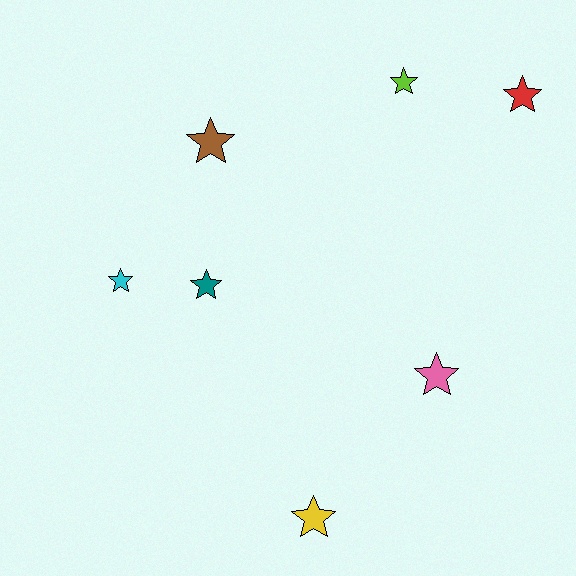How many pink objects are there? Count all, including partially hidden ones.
There is 1 pink object.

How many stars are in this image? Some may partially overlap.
There are 7 stars.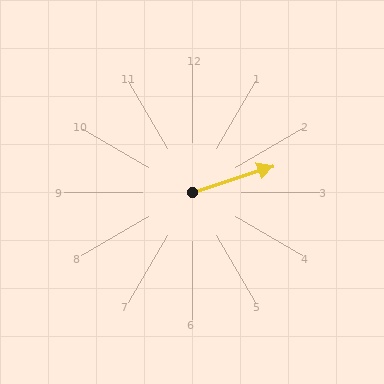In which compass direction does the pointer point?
East.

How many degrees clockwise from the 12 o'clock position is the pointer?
Approximately 72 degrees.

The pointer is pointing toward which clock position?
Roughly 2 o'clock.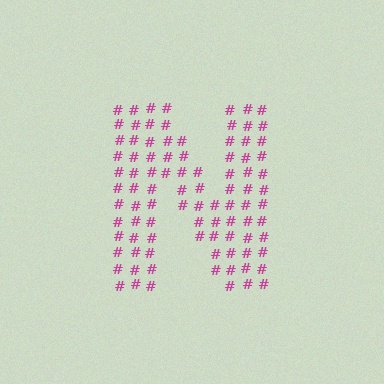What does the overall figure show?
The overall figure shows the letter N.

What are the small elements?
The small elements are hash symbols.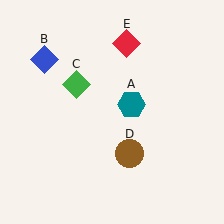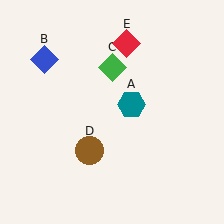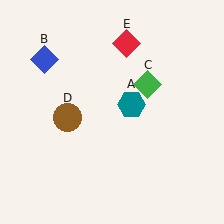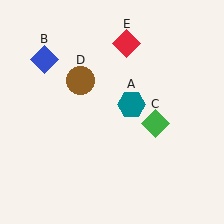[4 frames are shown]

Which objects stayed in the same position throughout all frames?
Teal hexagon (object A) and blue diamond (object B) and red diamond (object E) remained stationary.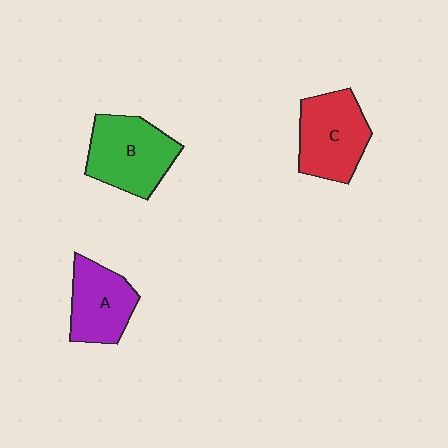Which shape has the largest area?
Shape B (green).